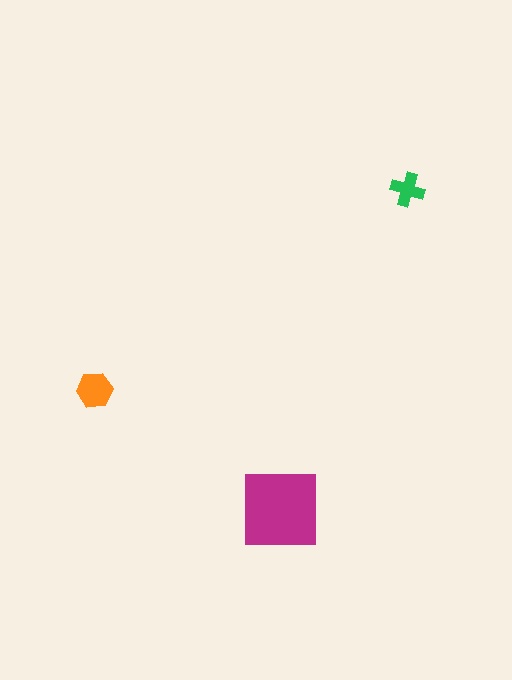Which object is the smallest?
The green cross.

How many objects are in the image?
There are 3 objects in the image.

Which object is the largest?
The magenta square.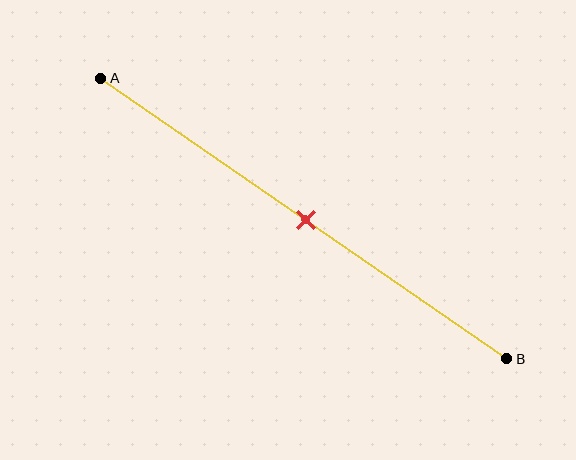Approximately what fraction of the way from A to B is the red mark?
The red mark is approximately 50% of the way from A to B.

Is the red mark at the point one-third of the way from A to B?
No, the mark is at about 50% from A, not at the 33% one-third point.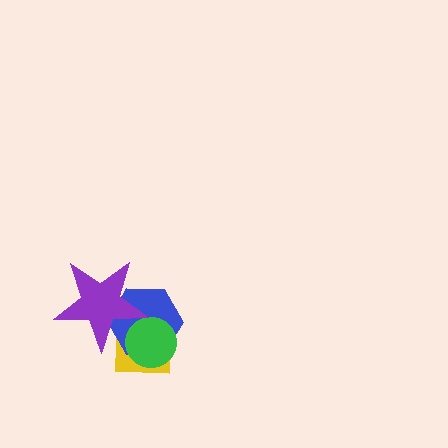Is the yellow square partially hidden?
Yes, it is partially covered by another shape.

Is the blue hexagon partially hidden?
Yes, it is partially covered by another shape.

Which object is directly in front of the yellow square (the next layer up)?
The blue hexagon is directly in front of the yellow square.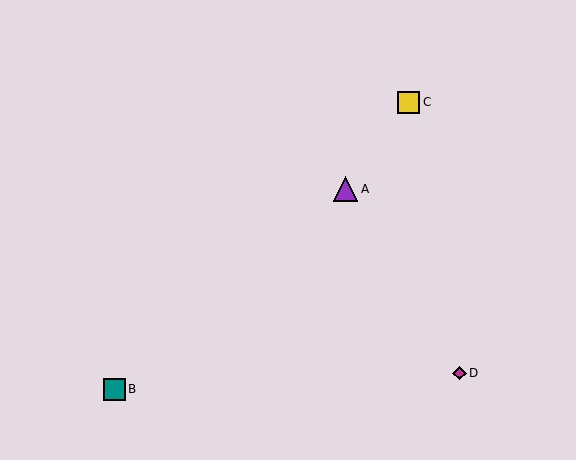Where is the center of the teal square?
The center of the teal square is at (114, 389).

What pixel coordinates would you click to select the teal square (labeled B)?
Click at (114, 389) to select the teal square B.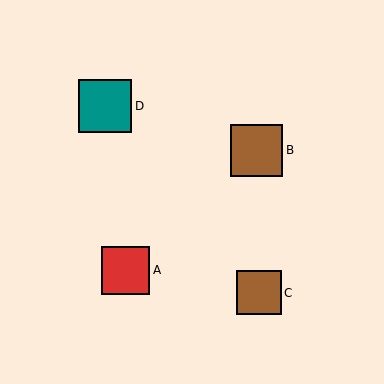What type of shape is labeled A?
Shape A is a red square.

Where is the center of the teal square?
The center of the teal square is at (105, 106).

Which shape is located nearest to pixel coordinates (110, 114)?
The teal square (labeled D) at (105, 106) is nearest to that location.